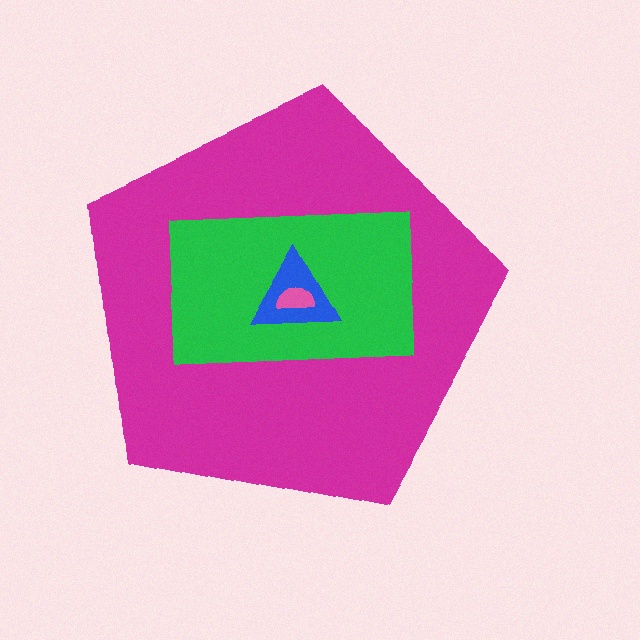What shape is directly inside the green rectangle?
The blue triangle.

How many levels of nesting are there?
4.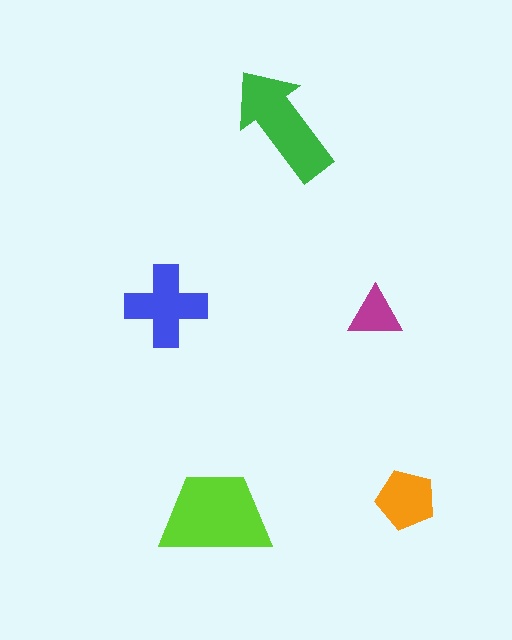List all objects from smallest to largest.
The magenta triangle, the orange pentagon, the blue cross, the green arrow, the lime trapezoid.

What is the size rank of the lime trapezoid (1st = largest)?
1st.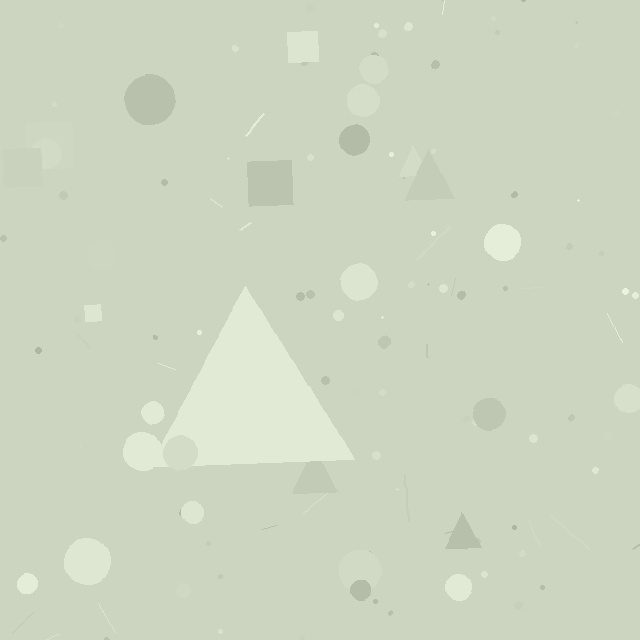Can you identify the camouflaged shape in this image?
The camouflaged shape is a triangle.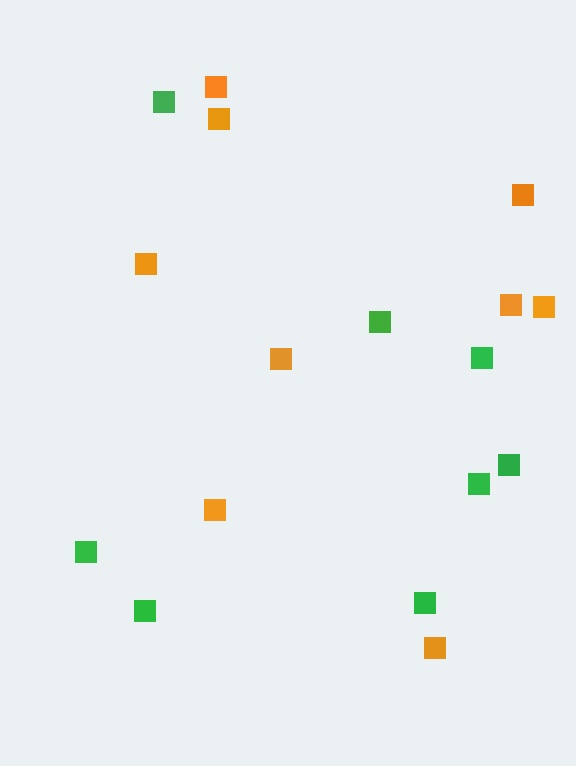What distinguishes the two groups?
There are 2 groups: one group of green squares (8) and one group of orange squares (9).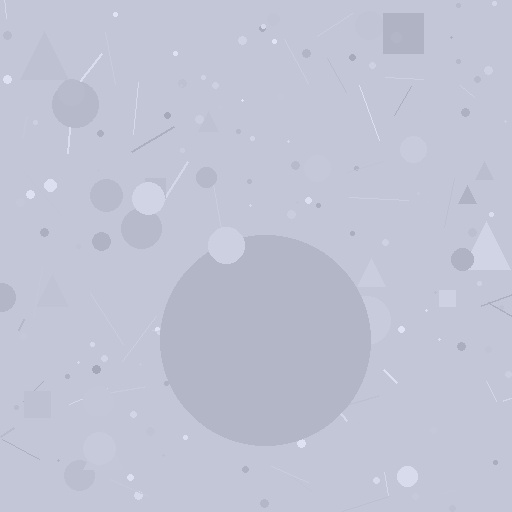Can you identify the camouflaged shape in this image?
The camouflaged shape is a circle.